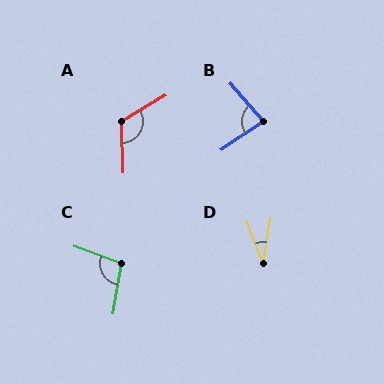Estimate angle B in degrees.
Approximately 83 degrees.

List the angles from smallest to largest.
D (30°), B (83°), C (100°), A (118°).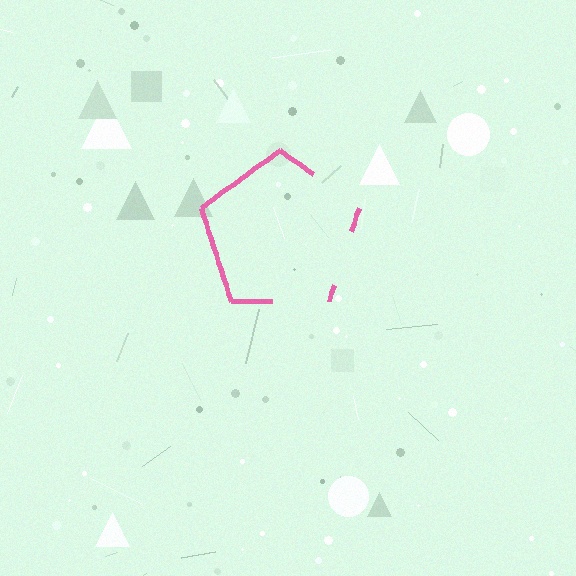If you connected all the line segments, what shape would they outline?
They would outline a pentagon.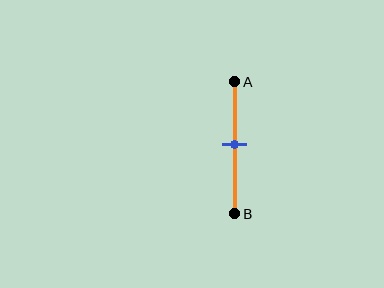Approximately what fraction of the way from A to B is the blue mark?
The blue mark is approximately 50% of the way from A to B.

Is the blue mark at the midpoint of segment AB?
Yes, the mark is approximately at the midpoint.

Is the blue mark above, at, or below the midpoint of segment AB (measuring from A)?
The blue mark is approximately at the midpoint of segment AB.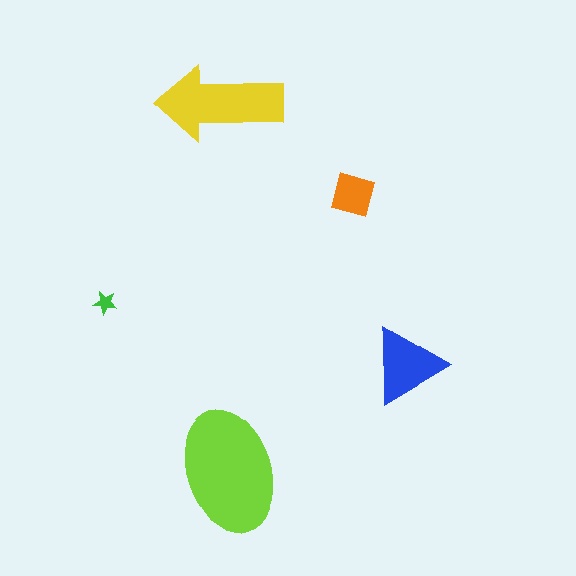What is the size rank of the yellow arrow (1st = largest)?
2nd.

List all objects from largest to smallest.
The lime ellipse, the yellow arrow, the blue triangle, the orange square, the green star.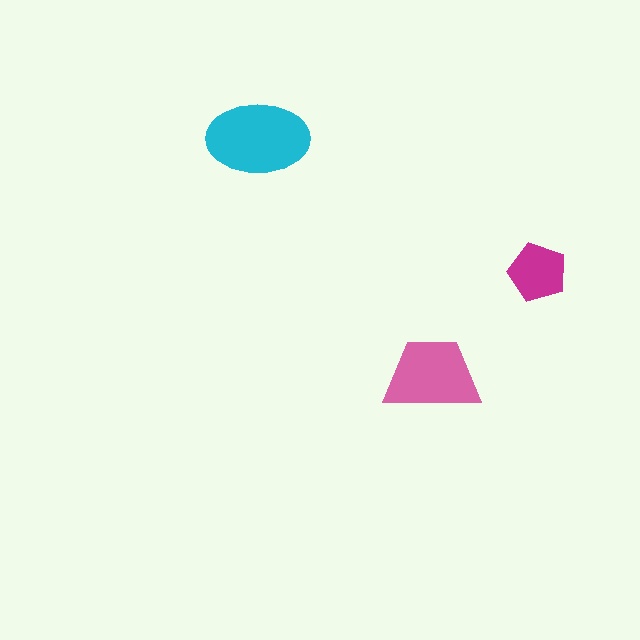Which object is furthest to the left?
The cyan ellipse is leftmost.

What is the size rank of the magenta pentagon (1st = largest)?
3rd.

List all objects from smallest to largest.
The magenta pentagon, the pink trapezoid, the cyan ellipse.